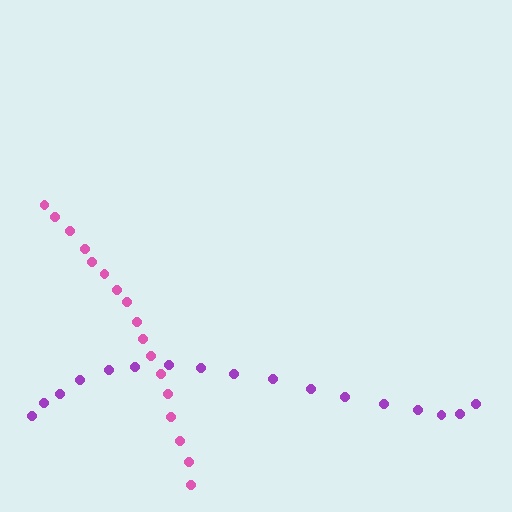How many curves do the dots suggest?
There are 2 distinct paths.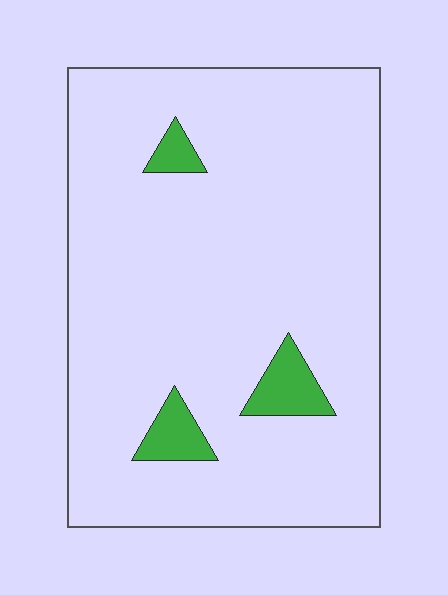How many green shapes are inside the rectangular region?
3.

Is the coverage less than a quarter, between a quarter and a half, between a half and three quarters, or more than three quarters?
Less than a quarter.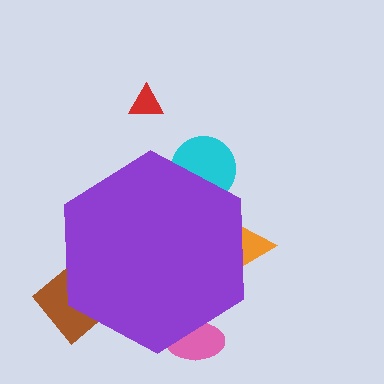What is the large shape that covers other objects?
A purple hexagon.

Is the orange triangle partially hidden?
Yes, the orange triangle is partially hidden behind the purple hexagon.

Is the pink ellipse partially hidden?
Yes, the pink ellipse is partially hidden behind the purple hexagon.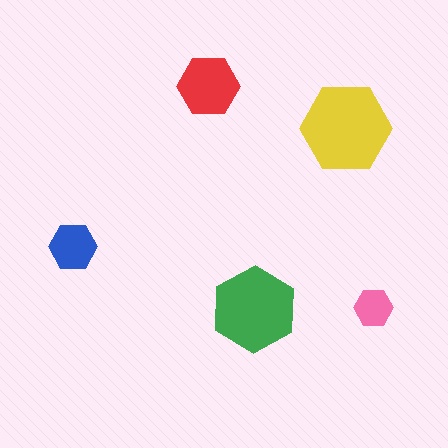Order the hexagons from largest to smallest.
the yellow one, the green one, the red one, the blue one, the pink one.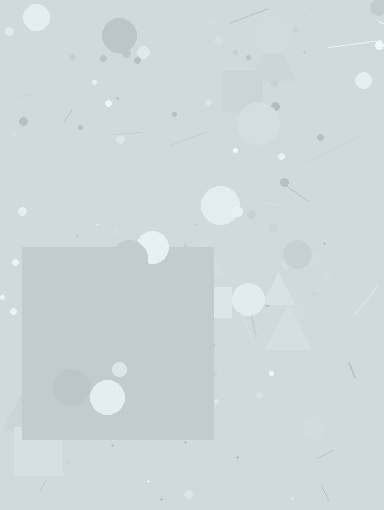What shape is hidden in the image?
A square is hidden in the image.